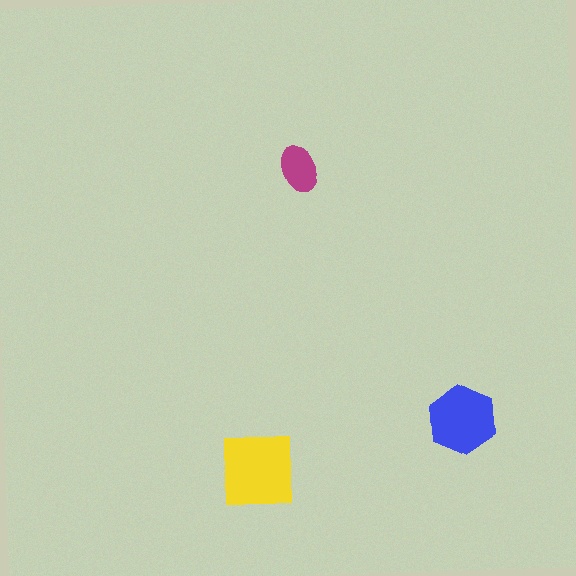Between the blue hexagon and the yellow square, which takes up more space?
The yellow square.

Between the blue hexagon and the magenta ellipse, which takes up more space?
The blue hexagon.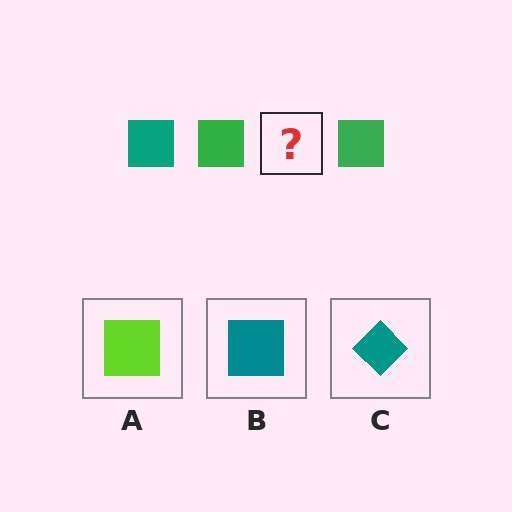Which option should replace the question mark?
Option B.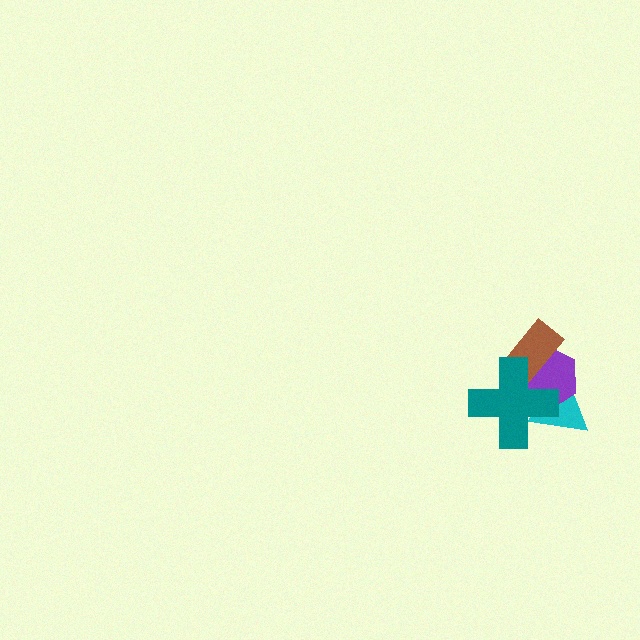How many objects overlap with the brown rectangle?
2 objects overlap with the brown rectangle.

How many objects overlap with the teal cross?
3 objects overlap with the teal cross.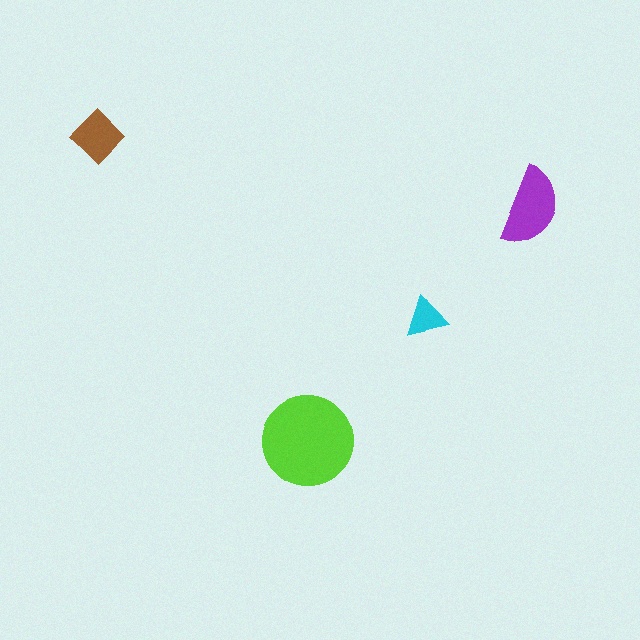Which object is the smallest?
The cyan triangle.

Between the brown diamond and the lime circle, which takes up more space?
The lime circle.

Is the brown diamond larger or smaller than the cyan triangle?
Larger.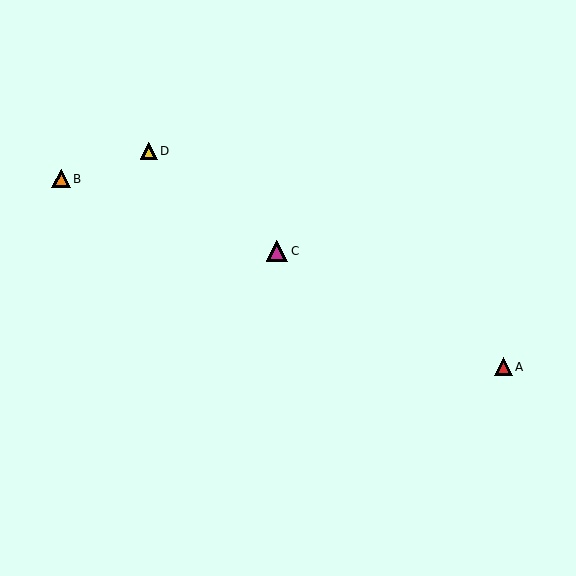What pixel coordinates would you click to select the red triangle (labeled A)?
Click at (503, 367) to select the red triangle A.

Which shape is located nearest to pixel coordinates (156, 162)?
The yellow triangle (labeled D) at (149, 151) is nearest to that location.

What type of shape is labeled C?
Shape C is a magenta triangle.